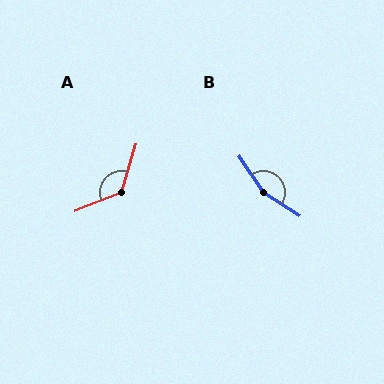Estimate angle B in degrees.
Approximately 156 degrees.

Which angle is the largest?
B, at approximately 156 degrees.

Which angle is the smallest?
A, at approximately 129 degrees.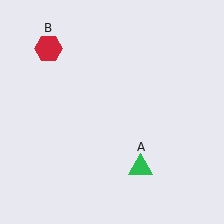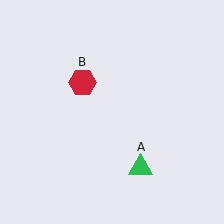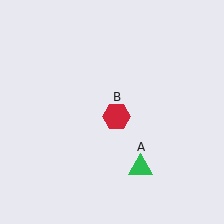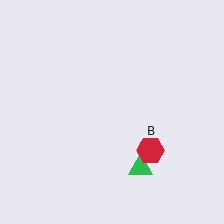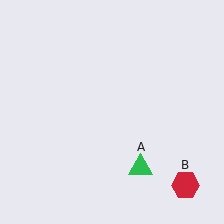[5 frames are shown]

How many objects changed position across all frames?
1 object changed position: red hexagon (object B).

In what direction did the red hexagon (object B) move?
The red hexagon (object B) moved down and to the right.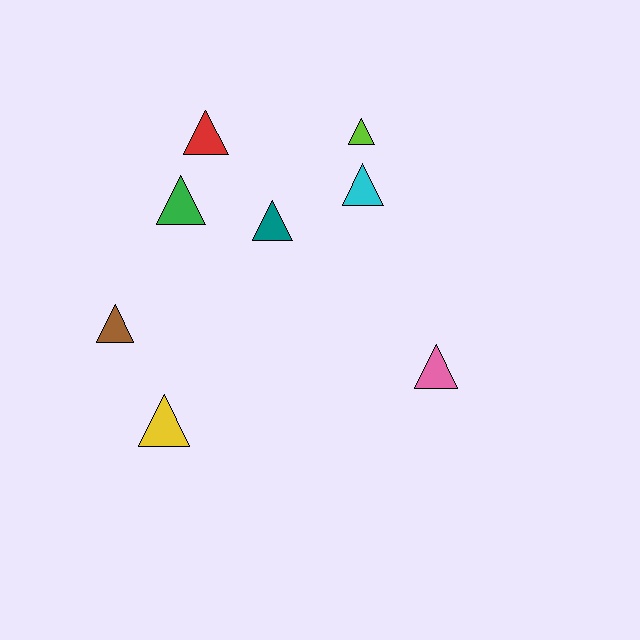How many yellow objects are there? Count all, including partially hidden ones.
There is 1 yellow object.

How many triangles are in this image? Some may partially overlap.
There are 8 triangles.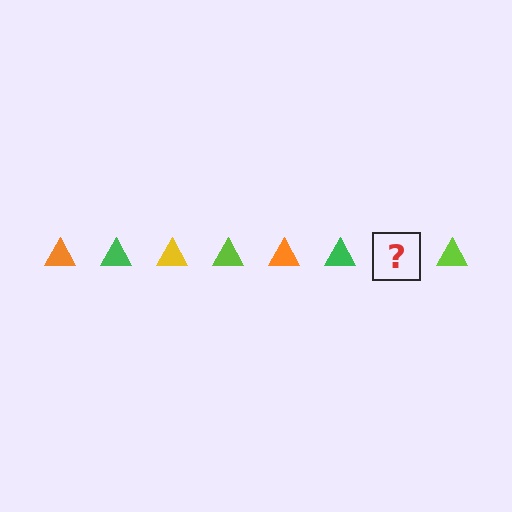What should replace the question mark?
The question mark should be replaced with a yellow triangle.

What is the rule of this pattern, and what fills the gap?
The rule is that the pattern cycles through orange, green, yellow, lime triangles. The gap should be filled with a yellow triangle.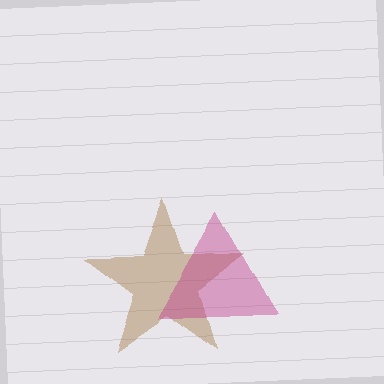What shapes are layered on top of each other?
The layered shapes are: a brown star, a magenta triangle.